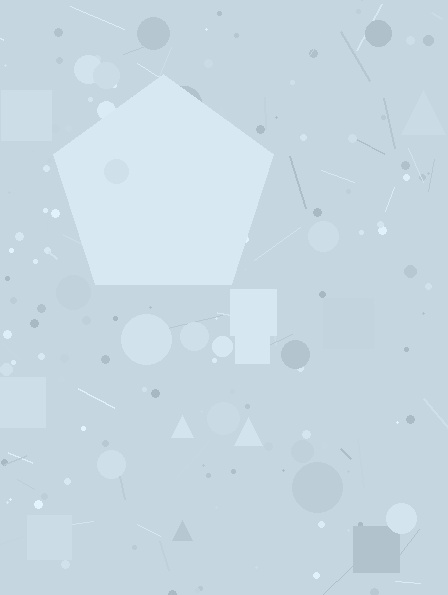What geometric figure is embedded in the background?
A pentagon is embedded in the background.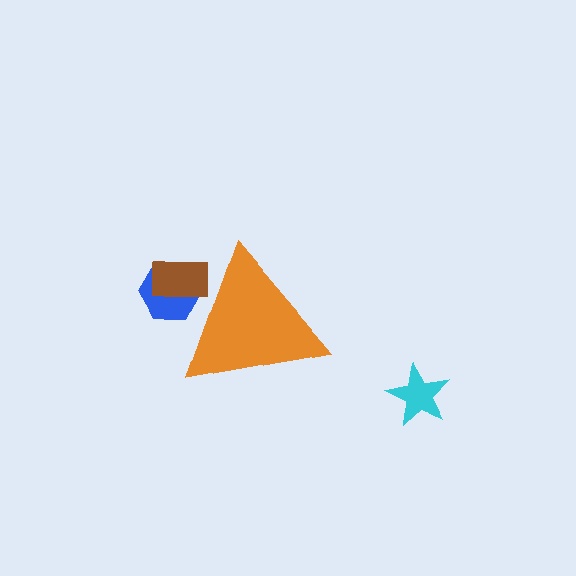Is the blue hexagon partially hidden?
Yes, the blue hexagon is partially hidden behind the orange triangle.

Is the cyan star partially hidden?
No, the cyan star is fully visible.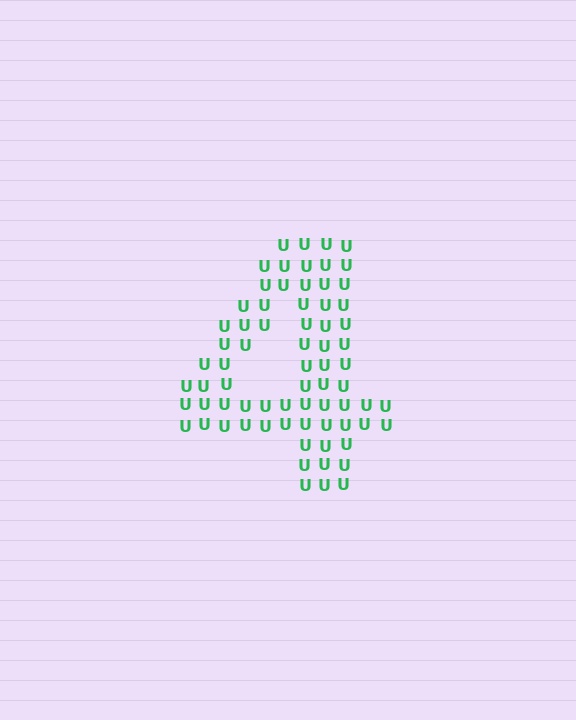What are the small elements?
The small elements are letter U's.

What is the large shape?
The large shape is the digit 4.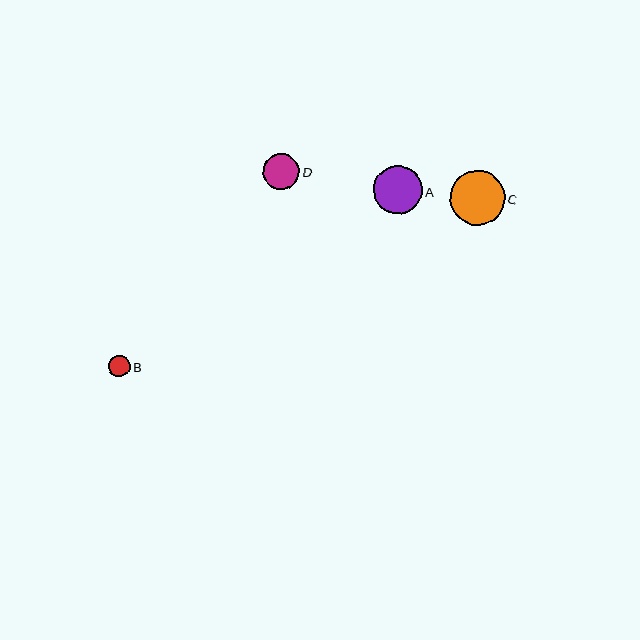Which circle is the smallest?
Circle B is the smallest with a size of approximately 22 pixels.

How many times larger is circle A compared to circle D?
Circle A is approximately 1.3 times the size of circle D.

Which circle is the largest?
Circle C is the largest with a size of approximately 55 pixels.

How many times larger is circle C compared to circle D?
Circle C is approximately 1.5 times the size of circle D.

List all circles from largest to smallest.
From largest to smallest: C, A, D, B.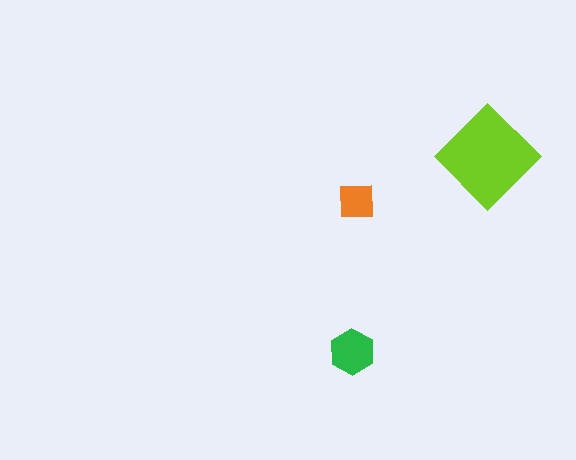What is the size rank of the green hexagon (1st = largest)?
2nd.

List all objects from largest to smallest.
The lime diamond, the green hexagon, the orange square.